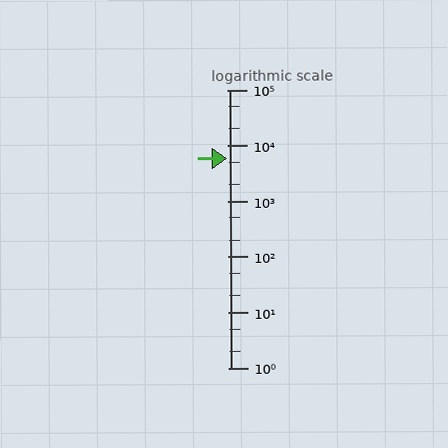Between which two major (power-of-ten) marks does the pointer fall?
The pointer is between 1000 and 10000.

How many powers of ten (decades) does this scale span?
The scale spans 5 decades, from 1 to 100000.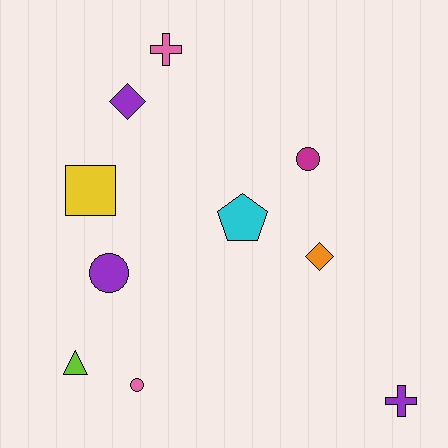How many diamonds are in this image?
There are 2 diamonds.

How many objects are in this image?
There are 10 objects.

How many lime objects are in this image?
There is 1 lime object.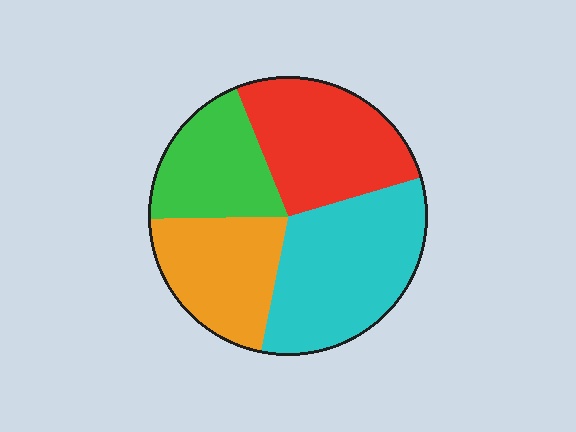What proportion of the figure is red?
Red takes up about one quarter (1/4) of the figure.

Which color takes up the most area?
Cyan, at roughly 35%.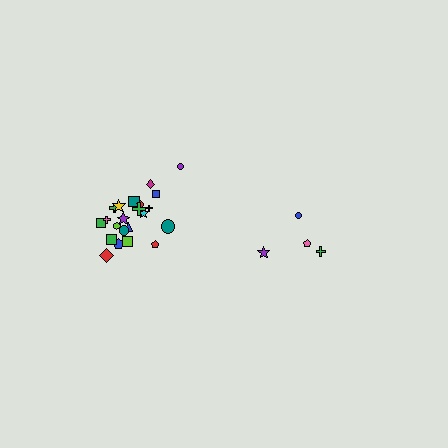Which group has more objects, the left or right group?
The left group.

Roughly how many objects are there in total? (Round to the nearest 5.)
Roughly 25 objects in total.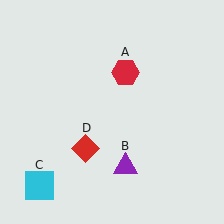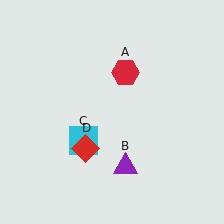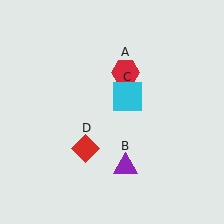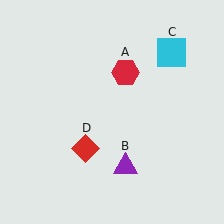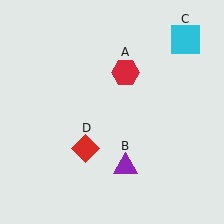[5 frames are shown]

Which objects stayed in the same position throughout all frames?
Red hexagon (object A) and purple triangle (object B) and red diamond (object D) remained stationary.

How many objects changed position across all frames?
1 object changed position: cyan square (object C).